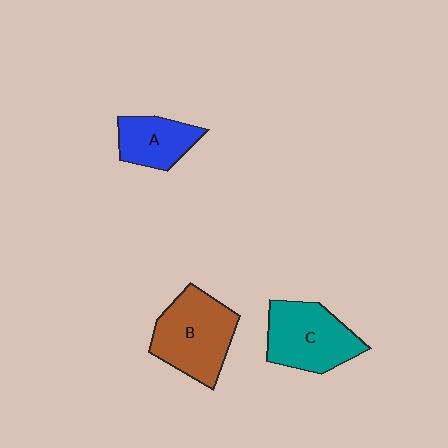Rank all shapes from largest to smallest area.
From largest to smallest: B (brown), C (teal), A (blue).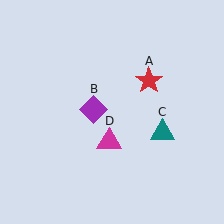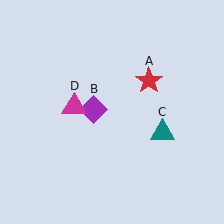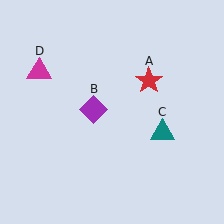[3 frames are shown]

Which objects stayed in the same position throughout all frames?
Red star (object A) and purple diamond (object B) and teal triangle (object C) remained stationary.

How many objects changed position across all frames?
1 object changed position: magenta triangle (object D).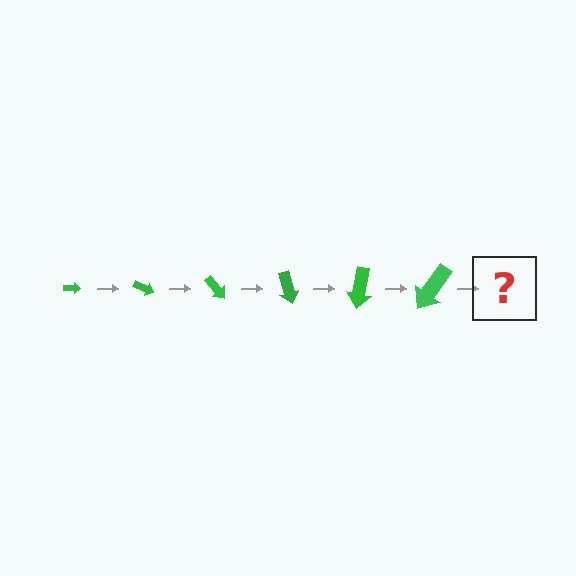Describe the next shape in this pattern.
It should be an arrow, larger than the previous one and rotated 150 degrees from the start.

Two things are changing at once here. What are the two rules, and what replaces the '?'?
The two rules are that the arrow grows larger each step and it rotates 25 degrees each step. The '?' should be an arrow, larger than the previous one and rotated 150 degrees from the start.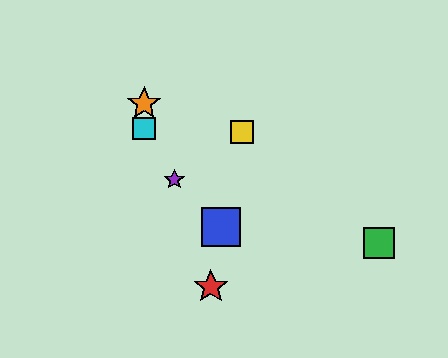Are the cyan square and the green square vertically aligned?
No, the cyan square is at x≈144 and the green square is at x≈379.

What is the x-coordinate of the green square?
The green square is at x≈379.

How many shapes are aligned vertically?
2 shapes (the orange star, the cyan square) are aligned vertically.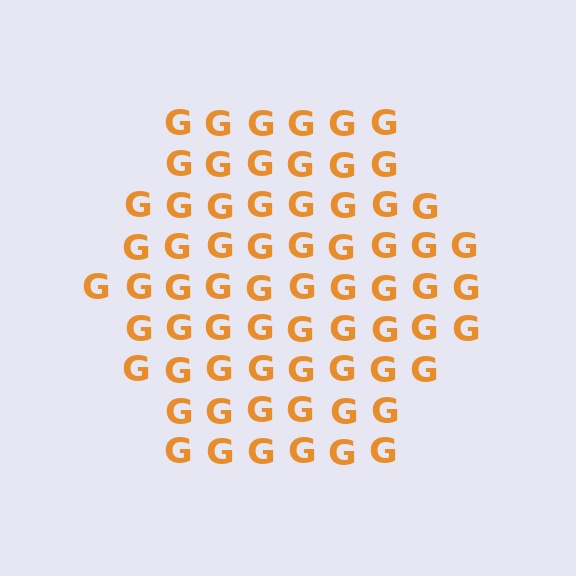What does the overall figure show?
The overall figure shows a hexagon.